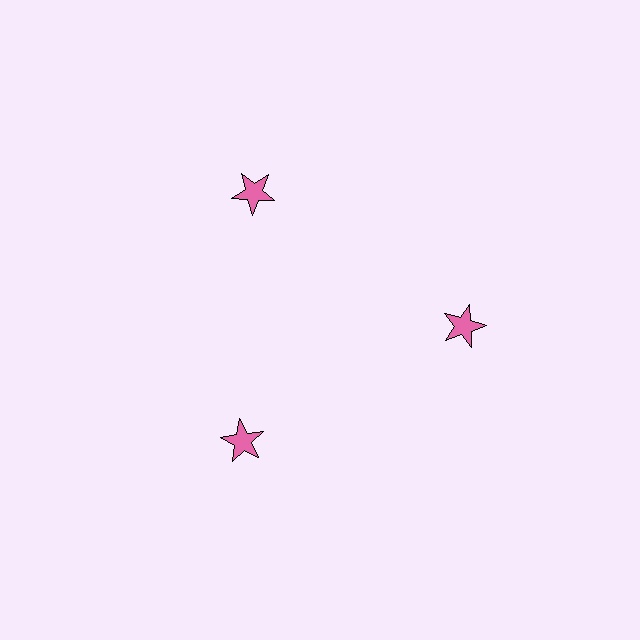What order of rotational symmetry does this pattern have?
This pattern has 3-fold rotational symmetry.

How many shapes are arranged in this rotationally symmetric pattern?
There are 3 shapes, arranged in 3 groups of 1.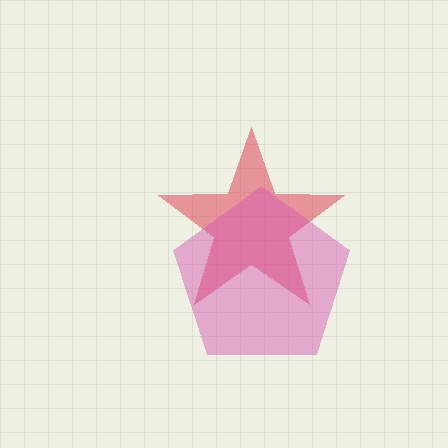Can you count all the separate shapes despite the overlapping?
Yes, there are 2 separate shapes.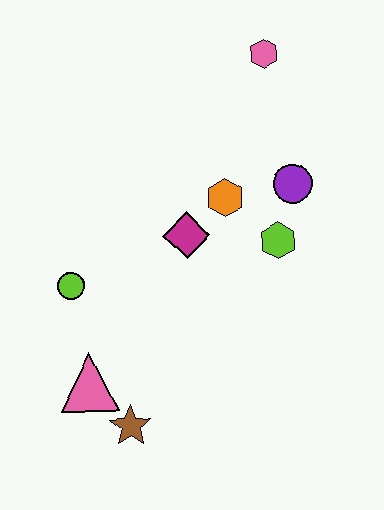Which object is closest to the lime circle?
The pink triangle is closest to the lime circle.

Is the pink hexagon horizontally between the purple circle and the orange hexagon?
Yes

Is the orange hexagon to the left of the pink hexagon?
Yes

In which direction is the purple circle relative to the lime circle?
The purple circle is to the right of the lime circle.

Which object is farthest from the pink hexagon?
The brown star is farthest from the pink hexagon.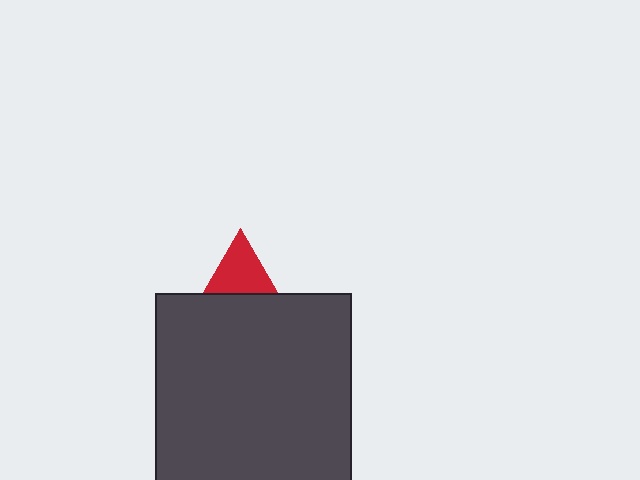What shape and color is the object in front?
The object in front is a dark gray rectangle.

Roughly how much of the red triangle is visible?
About half of it is visible (roughly 47%).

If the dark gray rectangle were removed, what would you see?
You would see the complete red triangle.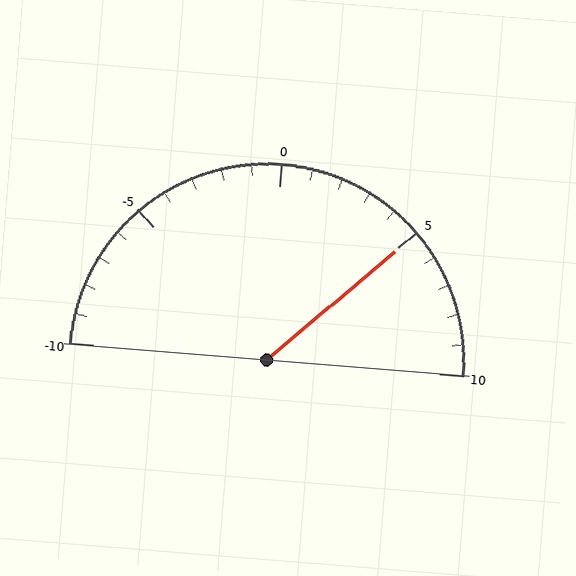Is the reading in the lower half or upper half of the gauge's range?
The reading is in the upper half of the range (-10 to 10).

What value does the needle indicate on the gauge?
The needle indicates approximately 5.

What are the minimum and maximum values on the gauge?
The gauge ranges from -10 to 10.